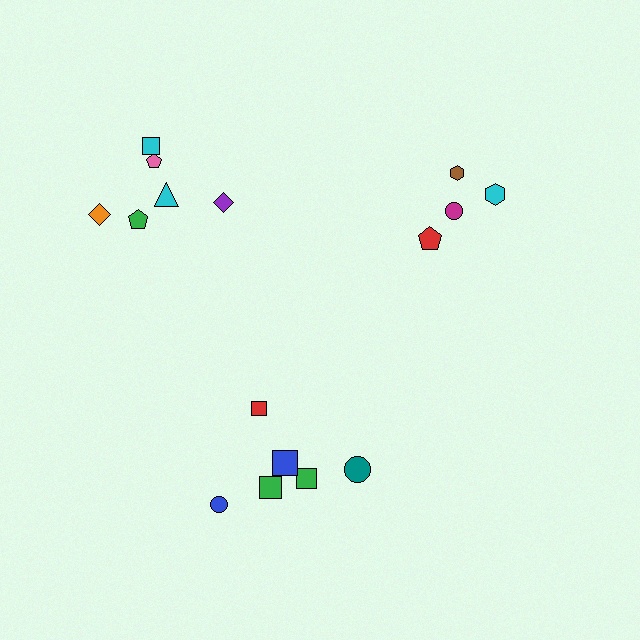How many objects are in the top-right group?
There are 4 objects.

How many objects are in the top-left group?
There are 6 objects.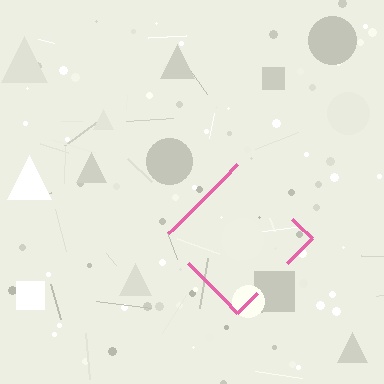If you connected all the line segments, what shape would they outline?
They would outline a diamond.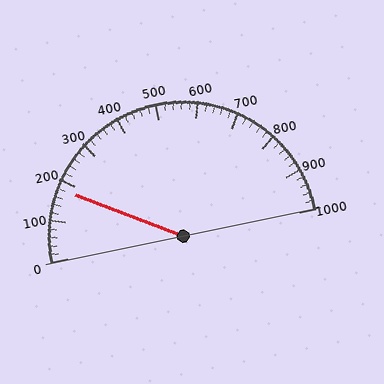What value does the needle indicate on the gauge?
The needle indicates approximately 180.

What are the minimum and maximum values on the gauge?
The gauge ranges from 0 to 1000.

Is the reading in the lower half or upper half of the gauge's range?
The reading is in the lower half of the range (0 to 1000).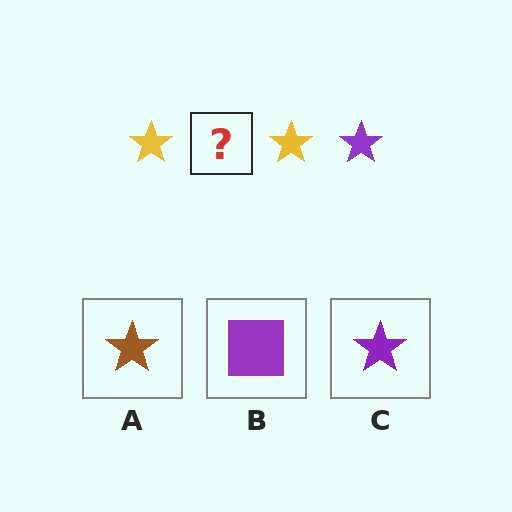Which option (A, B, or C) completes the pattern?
C.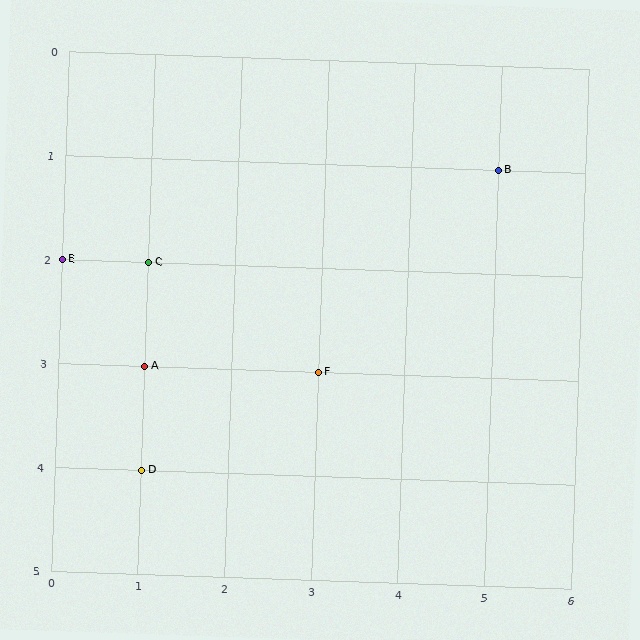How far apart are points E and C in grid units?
Points E and C are 1 column apart.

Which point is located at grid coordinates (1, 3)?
Point A is at (1, 3).